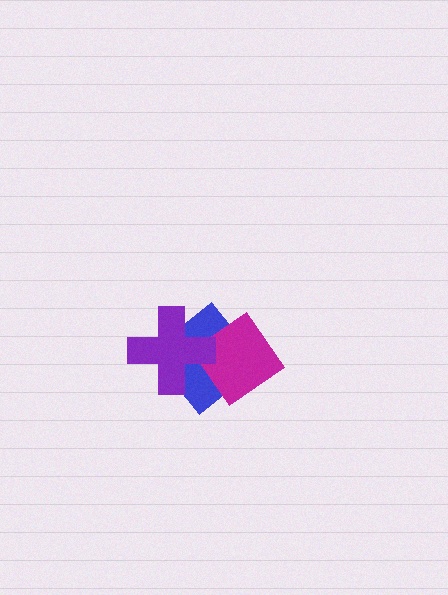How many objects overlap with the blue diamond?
2 objects overlap with the blue diamond.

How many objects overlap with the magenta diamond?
2 objects overlap with the magenta diamond.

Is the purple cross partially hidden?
No, no other shape covers it.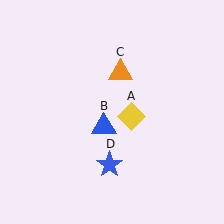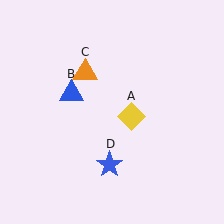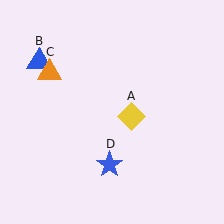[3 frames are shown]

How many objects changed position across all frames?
2 objects changed position: blue triangle (object B), orange triangle (object C).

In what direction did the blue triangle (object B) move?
The blue triangle (object B) moved up and to the left.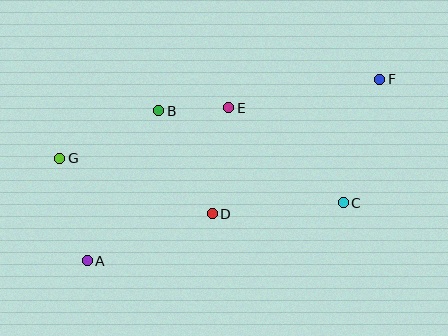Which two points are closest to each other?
Points B and E are closest to each other.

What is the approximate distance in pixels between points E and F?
The distance between E and F is approximately 154 pixels.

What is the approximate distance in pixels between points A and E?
The distance between A and E is approximately 208 pixels.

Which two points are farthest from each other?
Points A and F are farthest from each other.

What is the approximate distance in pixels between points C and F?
The distance between C and F is approximately 129 pixels.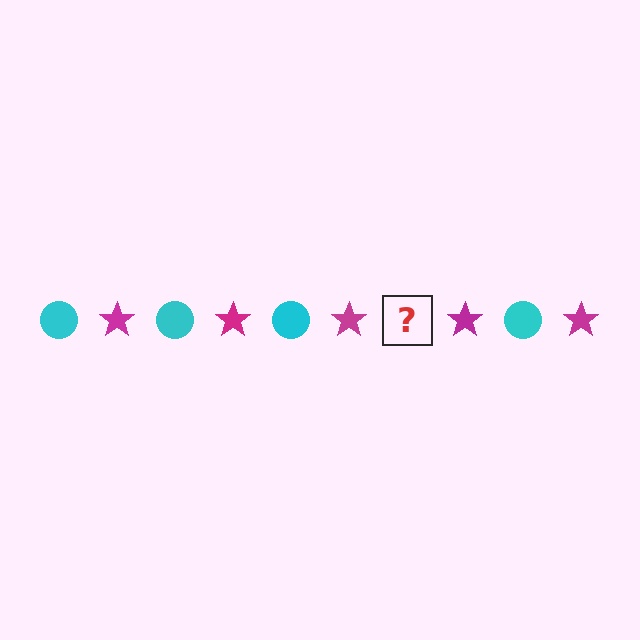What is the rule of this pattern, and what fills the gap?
The rule is that the pattern alternates between cyan circle and magenta star. The gap should be filled with a cyan circle.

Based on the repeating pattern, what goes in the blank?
The blank should be a cyan circle.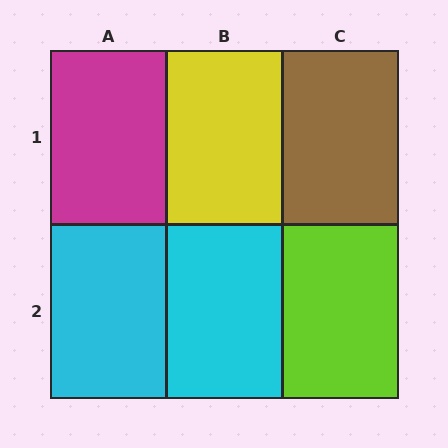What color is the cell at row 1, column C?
Brown.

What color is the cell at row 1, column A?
Magenta.